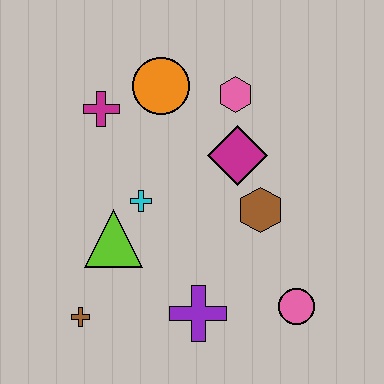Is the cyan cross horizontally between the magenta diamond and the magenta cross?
Yes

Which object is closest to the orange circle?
The magenta cross is closest to the orange circle.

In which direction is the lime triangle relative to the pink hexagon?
The lime triangle is below the pink hexagon.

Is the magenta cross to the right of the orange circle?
No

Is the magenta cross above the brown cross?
Yes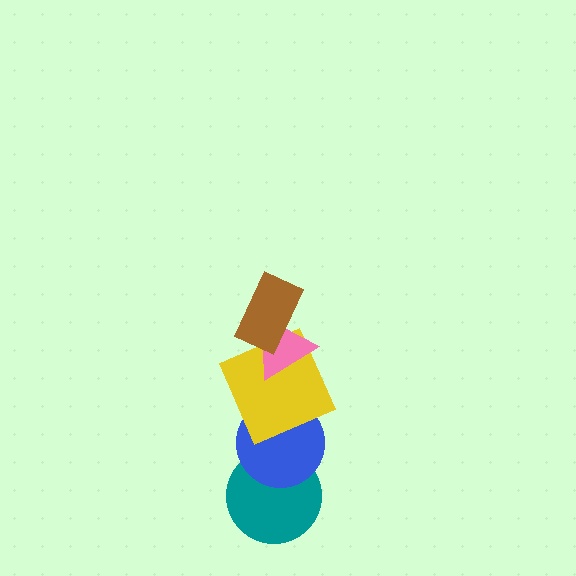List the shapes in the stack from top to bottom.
From top to bottom: the brown rectangle, the pink triangle, the yellow square, the blue circle, the teal circle.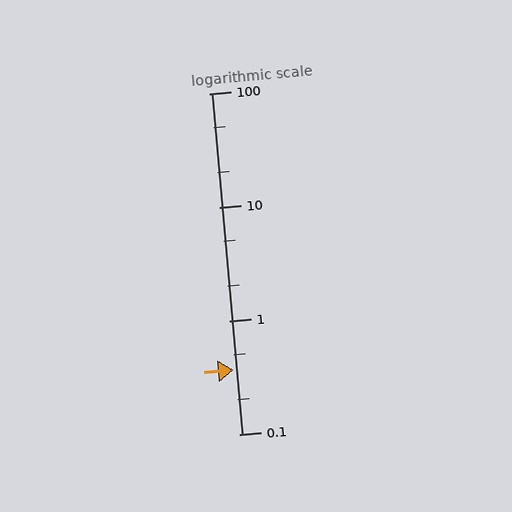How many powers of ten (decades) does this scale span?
The scale spans 3 decades, from 0.1 to 100.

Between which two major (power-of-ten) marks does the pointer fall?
The pointer is between 0.1 and 1.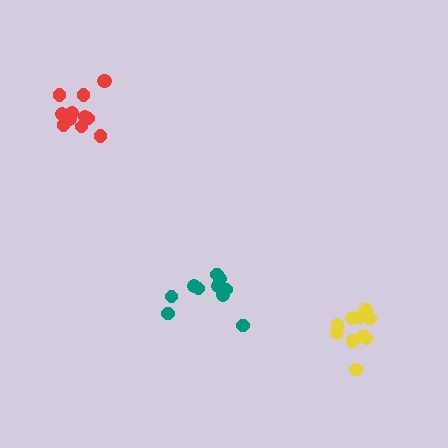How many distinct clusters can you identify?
There are 3 distinct clusters.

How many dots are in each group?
Group 1: 10 dots, Group 2: 10 dots, Group 3: 12 dots (32 total).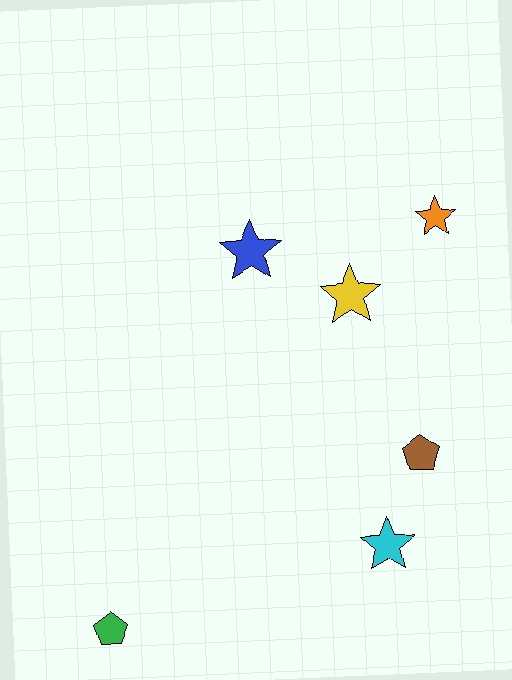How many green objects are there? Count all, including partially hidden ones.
There is 1 green object.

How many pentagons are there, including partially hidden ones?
There are 2 pentagons.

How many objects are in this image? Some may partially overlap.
There are 6 objects.